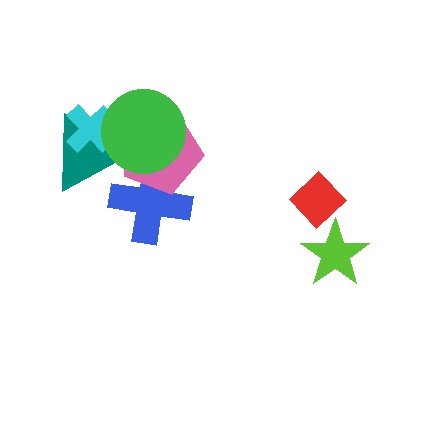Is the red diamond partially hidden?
Yes, it is partially covered by another shape.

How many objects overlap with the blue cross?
2 objects overlap with the blue cross.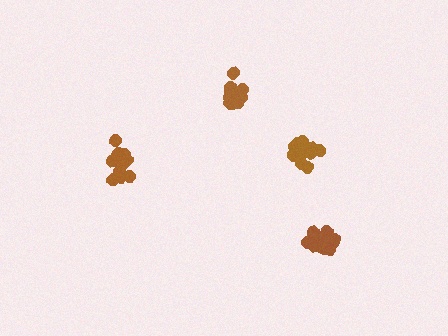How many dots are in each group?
Group 1: 17 dots, Group 2: 18 dots, Group 3: 13 dots, Group 4: 13 dots (61 total).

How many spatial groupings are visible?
There are 4 spatial groupings.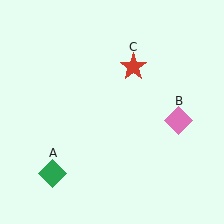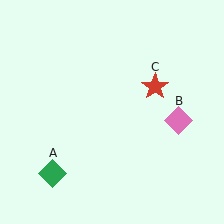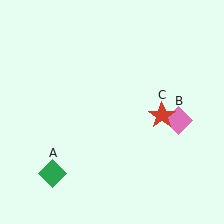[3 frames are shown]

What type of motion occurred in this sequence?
The red star (object C) rotated clockwise around the center of the scene.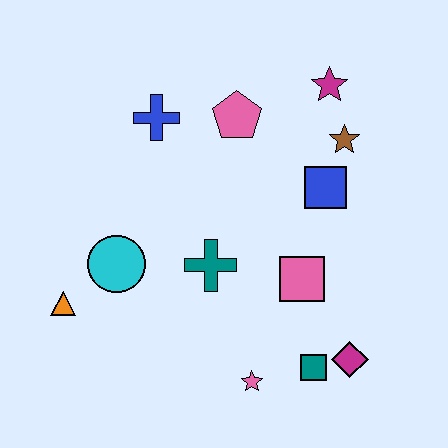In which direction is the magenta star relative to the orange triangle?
The magenta star is to the right of the orange triangle.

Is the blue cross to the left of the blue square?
Yes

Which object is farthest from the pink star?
The magenta star is farthest from the pink star.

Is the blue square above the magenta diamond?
Yes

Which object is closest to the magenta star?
The brown star is closest to the magenta star.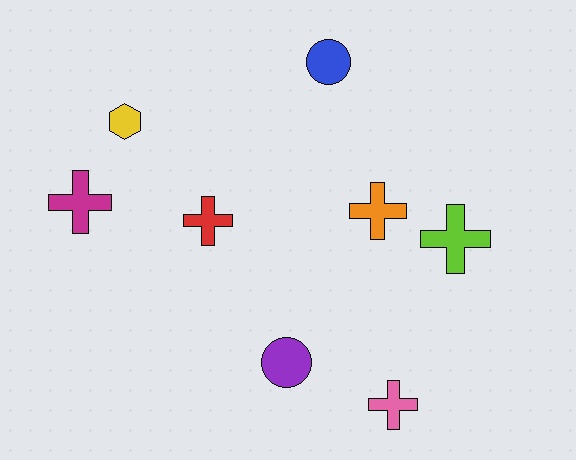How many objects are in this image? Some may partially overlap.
There are 8 objects.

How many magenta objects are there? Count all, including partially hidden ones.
There is 1 magenta object.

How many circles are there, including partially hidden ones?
There are 2 circles.